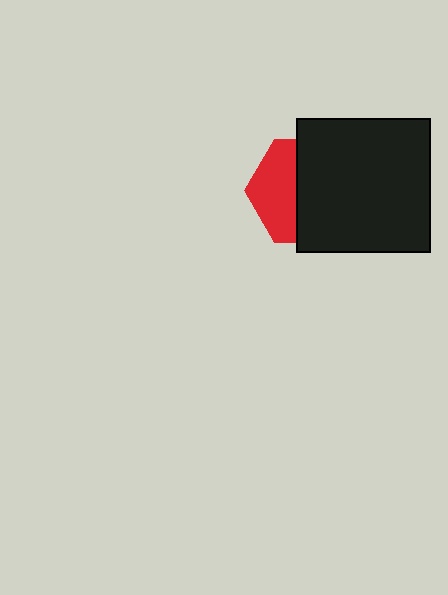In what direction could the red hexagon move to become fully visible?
The red hexagon could move left. That would shift it out from behind the black square entirely.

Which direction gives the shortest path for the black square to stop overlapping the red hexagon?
Moving right gives the shortest separation.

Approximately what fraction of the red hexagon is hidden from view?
Roughly 60% of the red hexagon is hidden behind the black square.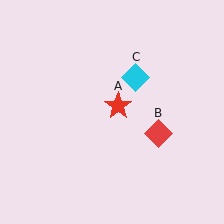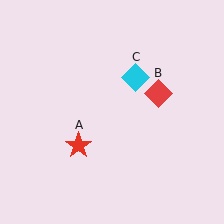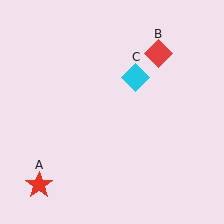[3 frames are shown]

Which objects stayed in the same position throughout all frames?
Cyan diamond (object C) remained stationary.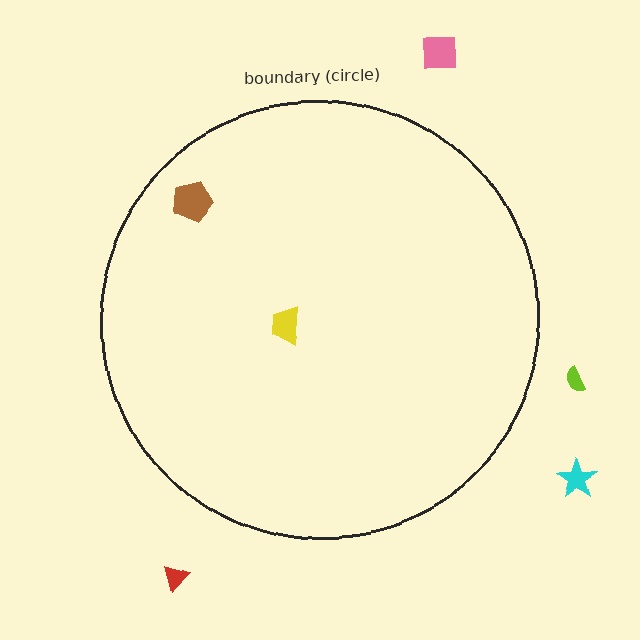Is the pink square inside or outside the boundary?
Outside.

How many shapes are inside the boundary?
2 inside, 4 outside.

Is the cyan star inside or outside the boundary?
Outside.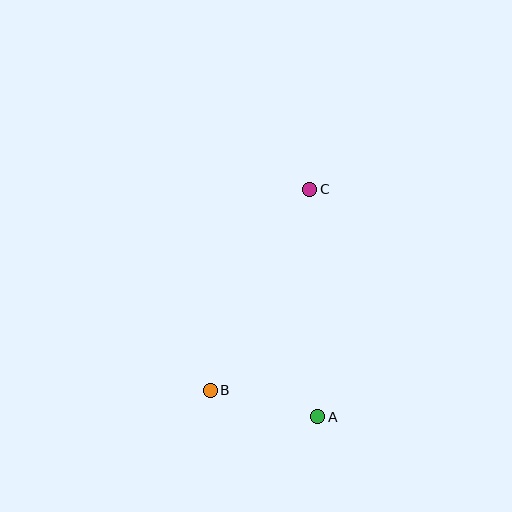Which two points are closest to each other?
Points A and B are closest to each other.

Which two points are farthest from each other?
Points A and C are farthest from each other.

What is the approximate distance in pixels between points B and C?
The distance between B and C is approximately 224 pixels.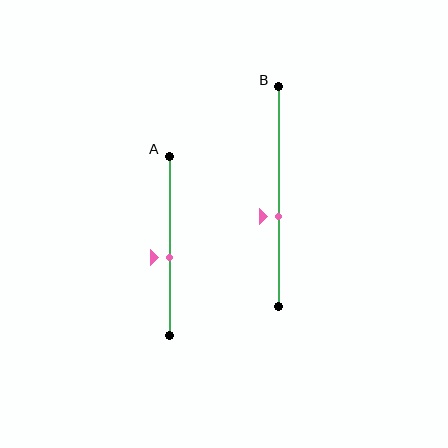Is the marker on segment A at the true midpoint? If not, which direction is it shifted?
No, the marker on segment A is shifted downward by about 6% of the segment length.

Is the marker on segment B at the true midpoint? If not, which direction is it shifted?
No, the marker on segment B is shifted downward by about 9% of the segment length.